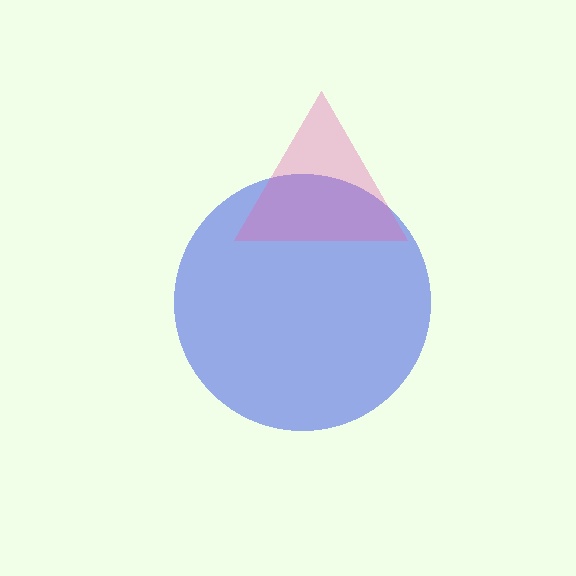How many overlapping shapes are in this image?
There are 2 overlapping shapes in the image.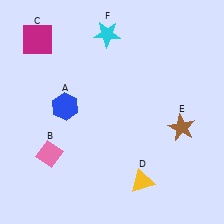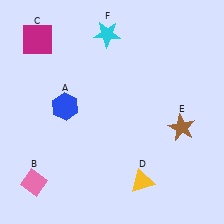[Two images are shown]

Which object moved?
The pink diamond (B) moved down.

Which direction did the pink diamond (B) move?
The pink diamond (B) moved down.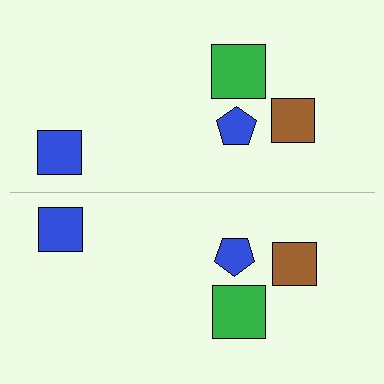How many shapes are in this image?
There are 8 shapes in this image.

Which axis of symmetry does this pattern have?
The pattern has a horizontal axis of symmetry running through the center of the image.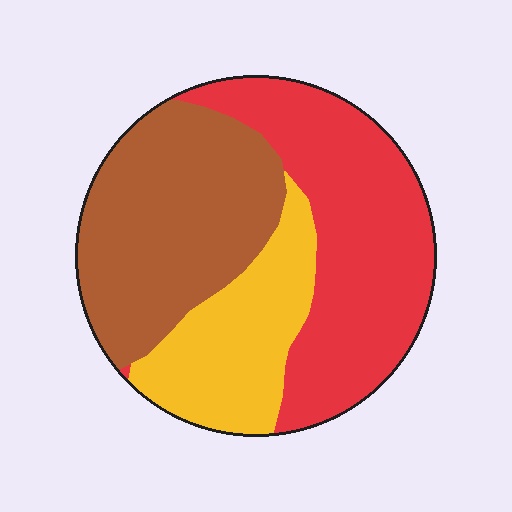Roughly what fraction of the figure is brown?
Brown takes up between a third and a half of the figure.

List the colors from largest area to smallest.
From largest to smallest: red, brown, yellow.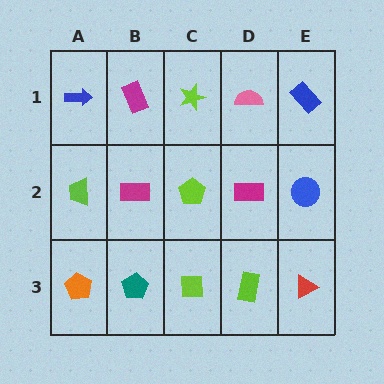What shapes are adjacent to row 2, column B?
A magenta rectangle (row 1, column B), a teal pentagon (row 3, column B), a lime trapezoid (row 2, column A), a lime pentagon (row 2, column C).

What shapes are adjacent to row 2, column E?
A blue rectangle (row 1, column E), a red triangle (row 3, column E), a magenta rectangle (row 2, column D).